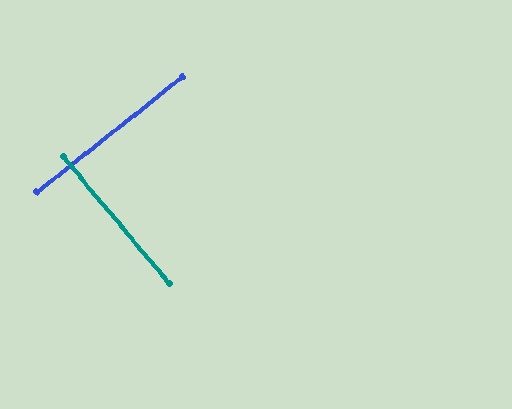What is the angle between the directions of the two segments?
Approximately 89 degrees.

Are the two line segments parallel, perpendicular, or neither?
Perpendicular — they meet at approximately 89°.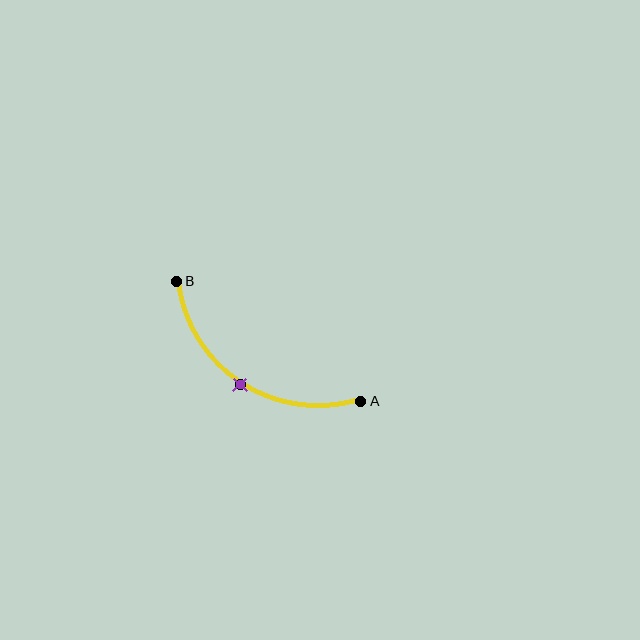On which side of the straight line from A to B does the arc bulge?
The arc bulges below the straight line connecting A and B.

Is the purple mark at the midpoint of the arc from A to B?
Yes. The purple mark lies on the arc at equal arc-length from both A and B — it is the arc midpoint.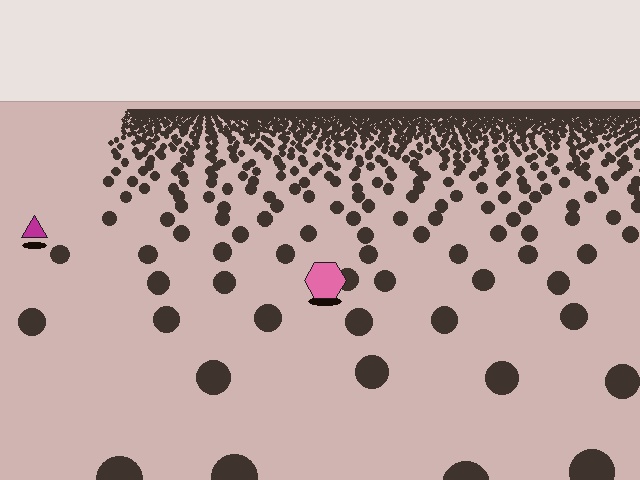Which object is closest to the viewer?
The pink hexagon is closest. The texture marks near it are larger and more spread out.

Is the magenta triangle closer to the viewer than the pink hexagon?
No. The pink hexagon is closer — you can tell from the texture gradient: the ground texture is coarser near it.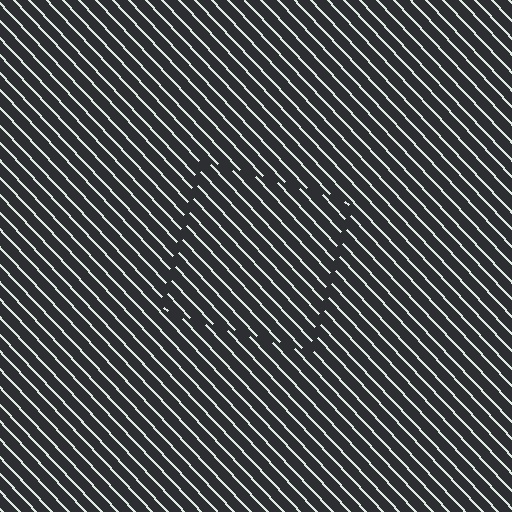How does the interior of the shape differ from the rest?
The interior of the shape contains the same grating, shifted by half a period — the contour is defined by the phase discontinuity where line-ends from the inner and outer gratings abut.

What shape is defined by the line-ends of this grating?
An illusory square. The interior of the shape contains the same grating, shifted by half a period — the contour is defined by the phase discontinuity where line-ends from the inner and outer gratings abut.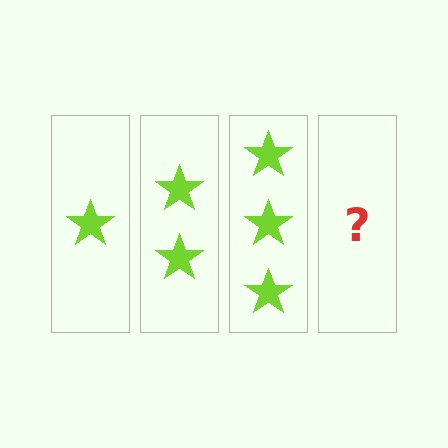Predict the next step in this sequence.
The next step is 4 stars.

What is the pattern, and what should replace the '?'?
The pattern is that each step adds one more star. The '?' should be 4 stars.